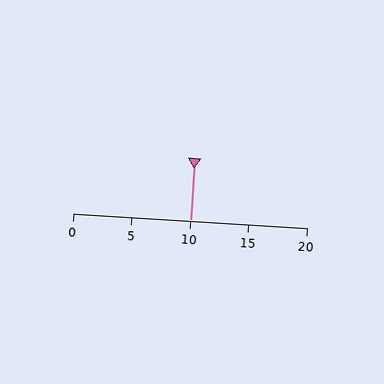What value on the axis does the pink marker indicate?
The marker indicates approximately 10.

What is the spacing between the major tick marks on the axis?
The major ticks are spaced 5 apart.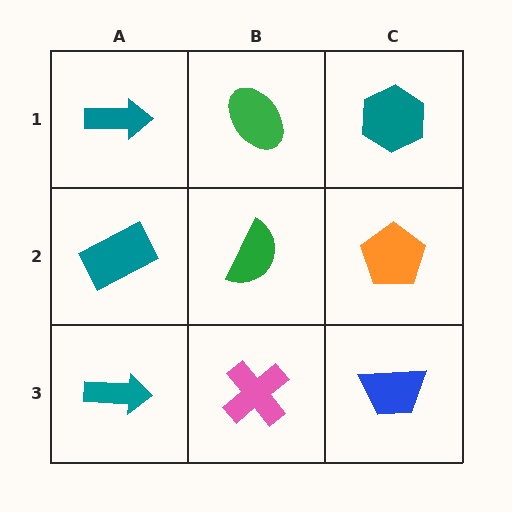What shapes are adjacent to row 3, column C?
An orange pentagon (row 2, column C), a pink cross (row 3, column B).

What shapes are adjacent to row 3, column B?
A green semicircle (row 2, column B), a teal arrow (row 3, column A), a blue trapezoid (row 3, column C).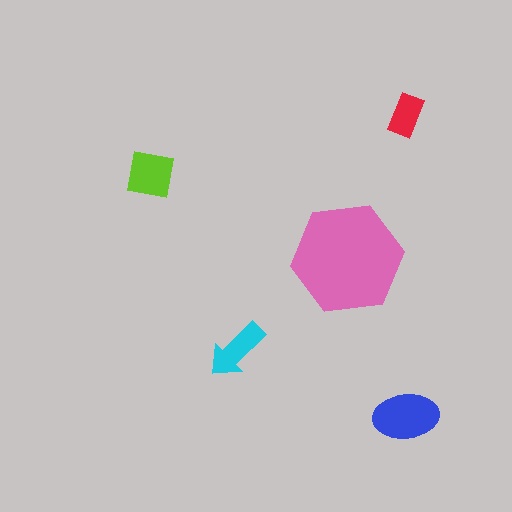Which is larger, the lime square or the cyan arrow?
The lime square.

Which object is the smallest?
The red rectangle.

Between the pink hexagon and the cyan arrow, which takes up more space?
The pink hexagon.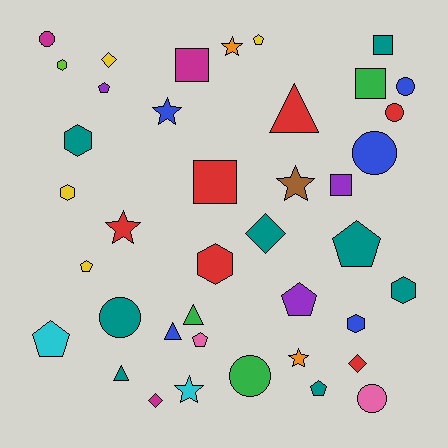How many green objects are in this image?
There are 3 green objects.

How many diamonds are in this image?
There are 4 diamonds.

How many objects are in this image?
There are 40 objects.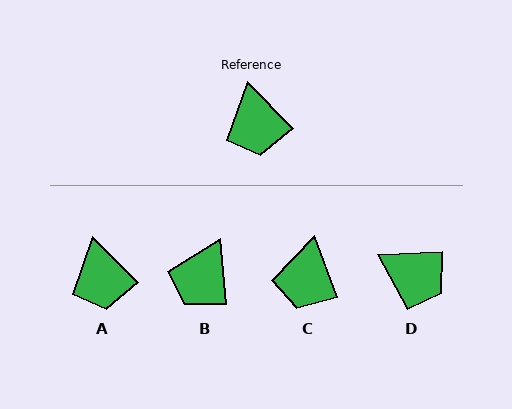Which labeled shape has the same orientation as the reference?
A.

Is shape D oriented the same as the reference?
No, it is off by about 49 degrees.